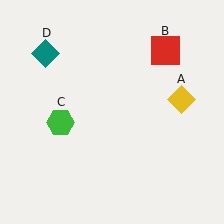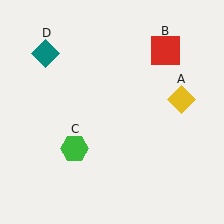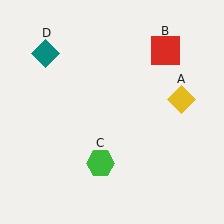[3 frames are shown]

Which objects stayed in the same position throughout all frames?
Yellow diamond (object A) and red square (object B) and teal diamond (object D) remained stationary.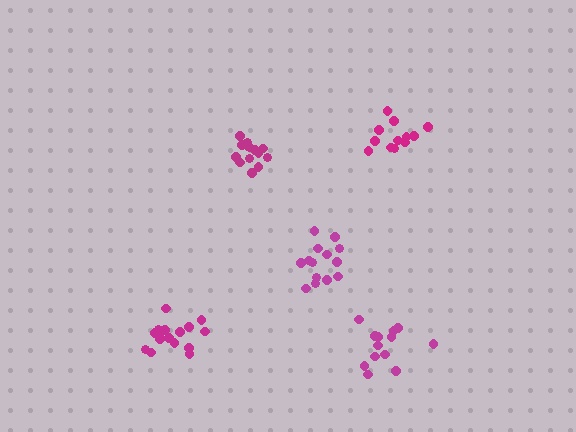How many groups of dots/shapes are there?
There are 5 groups.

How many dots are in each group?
Group 1: 13 dots, Group 2: 14 dots, Group 3: 16 dots, Group 4: 14 dots, Group 5: 12 dots (69 total).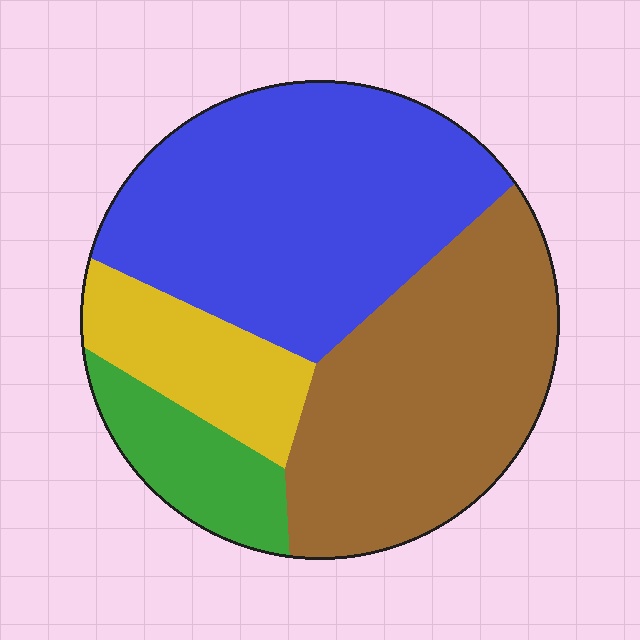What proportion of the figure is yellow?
Yellow takes up less than a quarter of the figure.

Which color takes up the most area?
Blue, at roughly 40%.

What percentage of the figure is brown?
Brown covers 35% of the figure.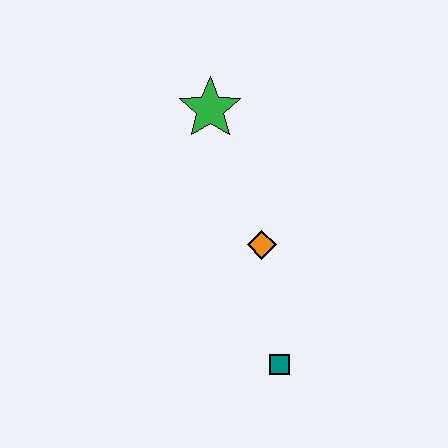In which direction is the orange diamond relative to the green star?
The orange diamond is below the green star.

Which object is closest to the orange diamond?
The teal square is closest to the orange diamond.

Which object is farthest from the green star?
The teal square is farthest from the green star.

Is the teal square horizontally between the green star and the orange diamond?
No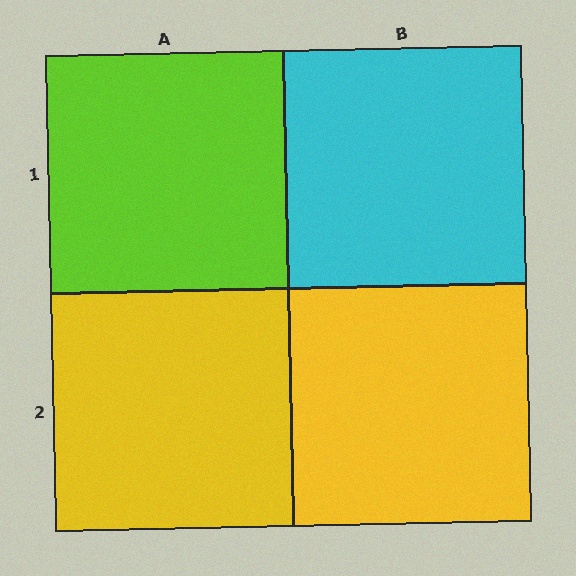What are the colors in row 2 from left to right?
Yellow, yellow.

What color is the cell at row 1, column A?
Lime.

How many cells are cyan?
1 cell is cyan.